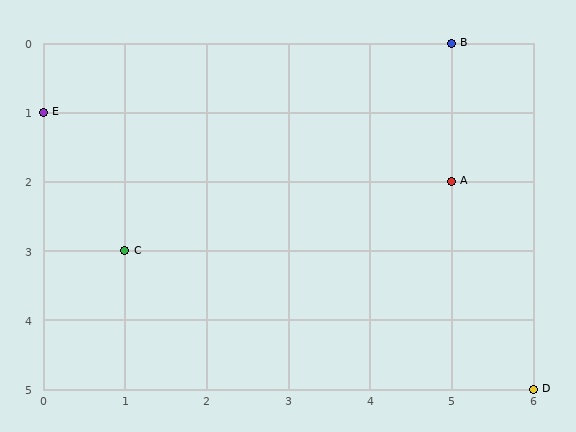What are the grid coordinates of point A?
Point A is at grid coordinates (5, 2).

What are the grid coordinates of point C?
Point C is at grid coordinates (1, 3).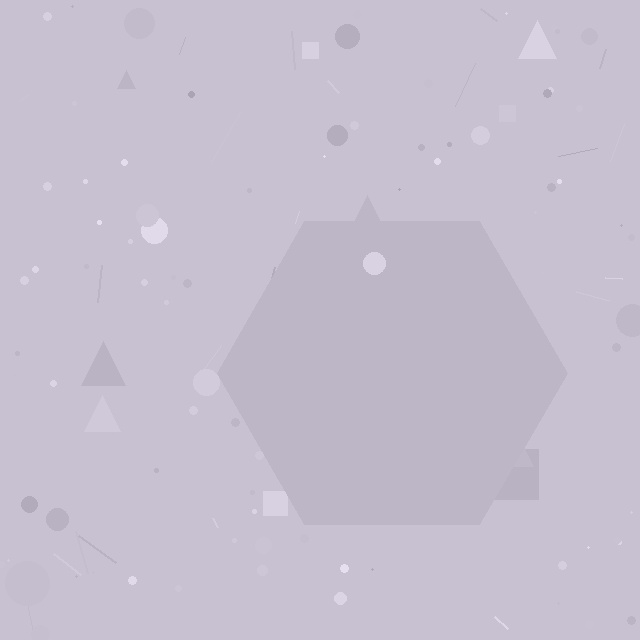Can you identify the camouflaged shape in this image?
The camouflaged shape is a hexagon.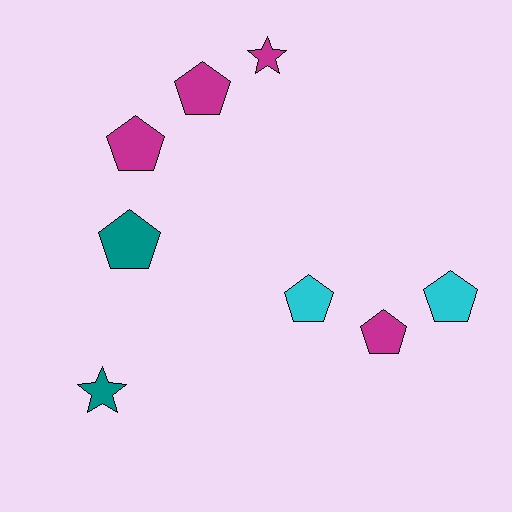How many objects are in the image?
There are 8 objects.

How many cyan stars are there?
There are no cyan stars.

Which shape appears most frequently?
Pentagon, with 6 objects.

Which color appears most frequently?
Magenta, with 4 objects.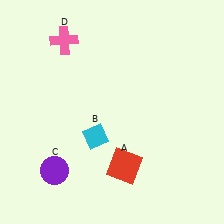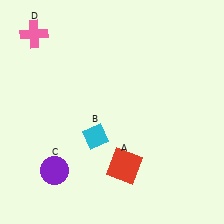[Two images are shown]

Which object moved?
The pink cross (D) moved left.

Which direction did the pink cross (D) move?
The pink cross (D) moved left.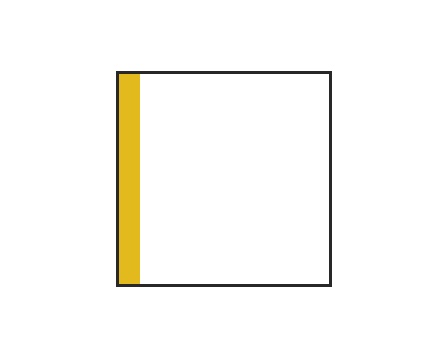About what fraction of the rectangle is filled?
About one tenth (1/10).